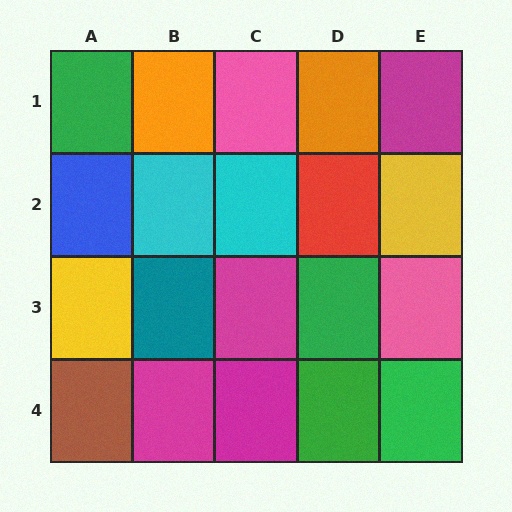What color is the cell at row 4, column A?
Brown.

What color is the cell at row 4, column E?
Green.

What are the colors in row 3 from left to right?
Yellow, teal, magenta, green, pink.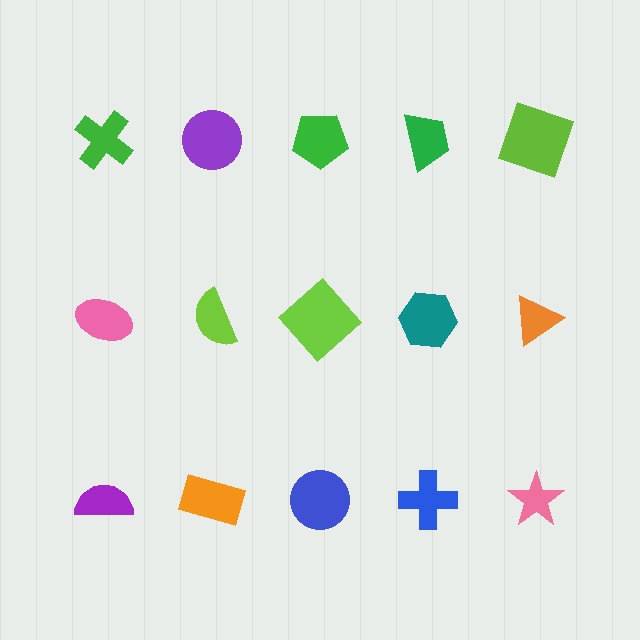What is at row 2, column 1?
A pink ellipse.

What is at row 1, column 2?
A purple circle.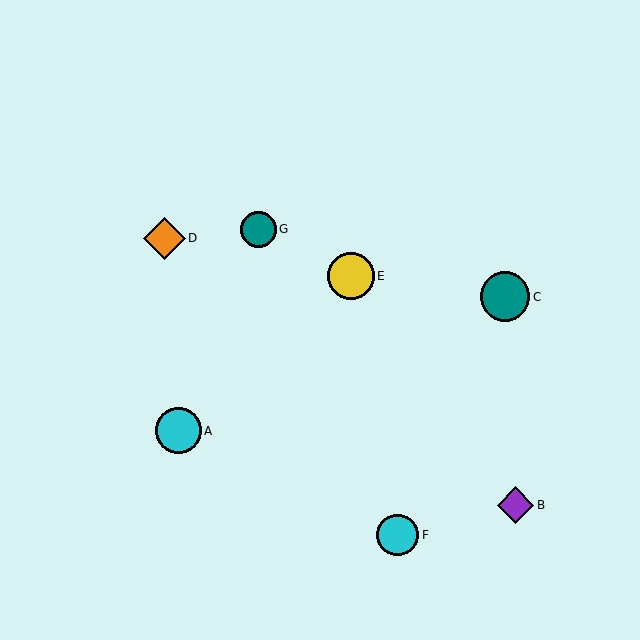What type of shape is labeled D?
Shape D is an orange diamond.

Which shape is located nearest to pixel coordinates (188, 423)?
The cyan circle (labeled A) at (178, 431) is nearest to that location.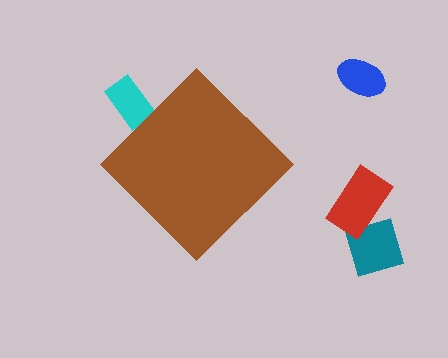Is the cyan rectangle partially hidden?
Yes, the cyan rectangle is partially hidden behind the brown diamond.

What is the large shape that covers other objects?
A brown diamond.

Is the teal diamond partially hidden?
No, the teal diamond is fully visible.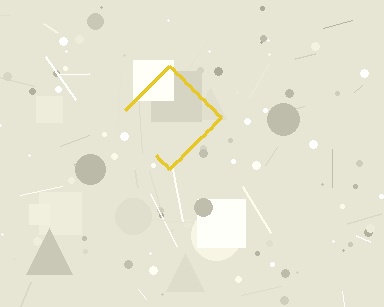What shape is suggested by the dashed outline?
The dashed outline suggests a diamond.